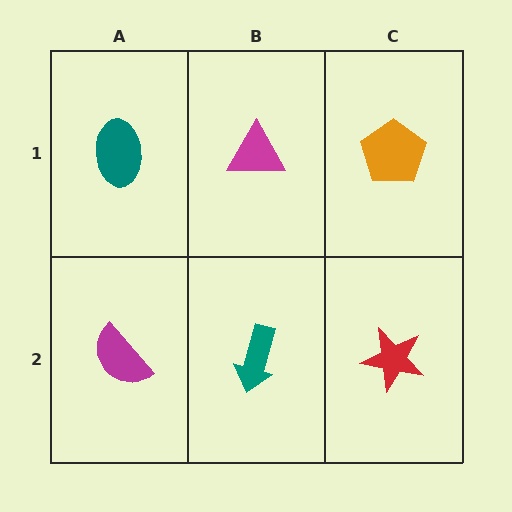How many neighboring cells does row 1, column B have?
3.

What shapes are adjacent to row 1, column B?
A teal arrow (row 2, column B), a teal ellipse (row 1, column A), an orange pentagon (row 1, column C).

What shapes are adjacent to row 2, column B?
A magenta triangle (row 1, column B), a magenta semicircle (row 2, column A), a red star (row 2, column C).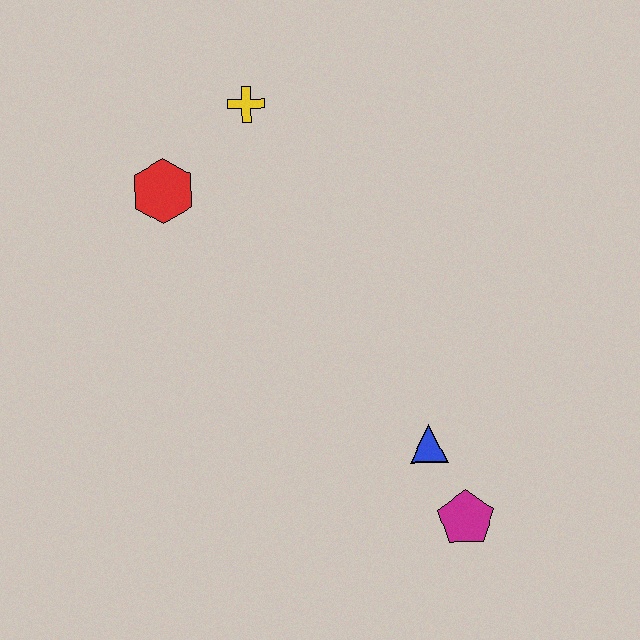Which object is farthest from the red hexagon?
The magenta pentagon is farthest from the red hexagon.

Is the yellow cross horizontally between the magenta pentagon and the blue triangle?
No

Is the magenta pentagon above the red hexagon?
No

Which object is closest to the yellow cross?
The red hexagon is closest to the yellow cross.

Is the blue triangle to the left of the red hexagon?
No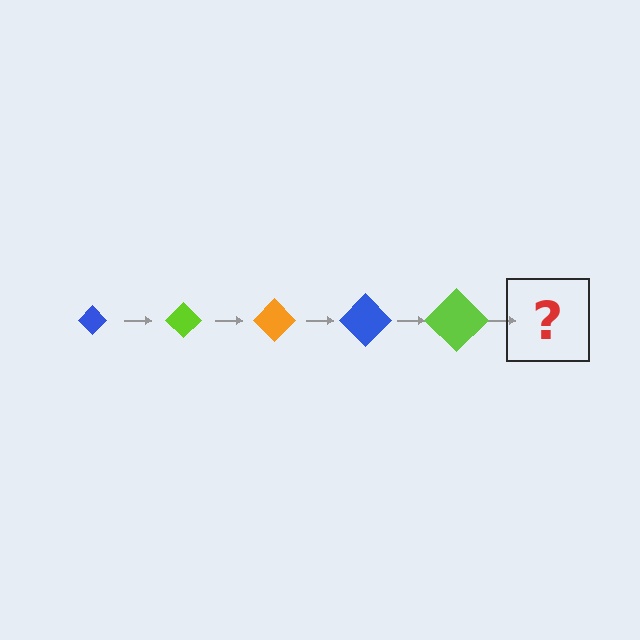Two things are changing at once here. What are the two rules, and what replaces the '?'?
The two rules are that the diamond grows larger each step and the color cycles through blue, lime, and orange. The '?' should be an orange diamond, larger than the previous one.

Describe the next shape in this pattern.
It should be an orange diamond, larger than the previous one.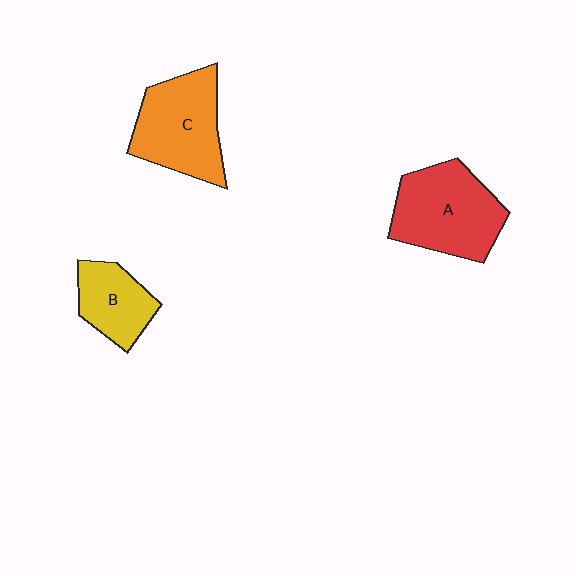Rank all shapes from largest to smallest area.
From largest to smallest: A (red), C (orange), B (yellow).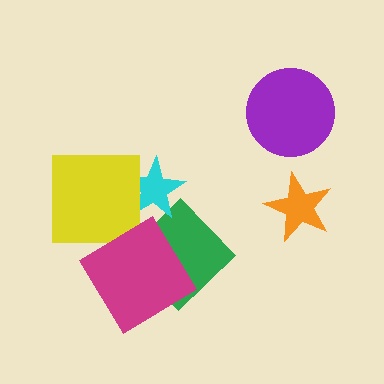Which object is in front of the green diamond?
The magenta diamond is in front of the green diamond.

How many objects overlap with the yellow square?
1 object overlaps with the yellow square.